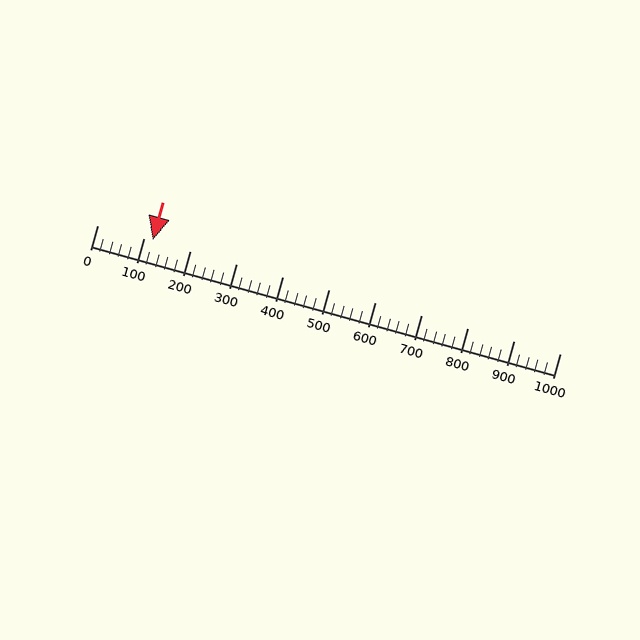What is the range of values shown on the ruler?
The ruler shows values from 0 to 1000.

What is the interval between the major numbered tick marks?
The major tick marks are spaced 100 units apart.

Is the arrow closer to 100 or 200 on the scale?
The arrow is closer to 100.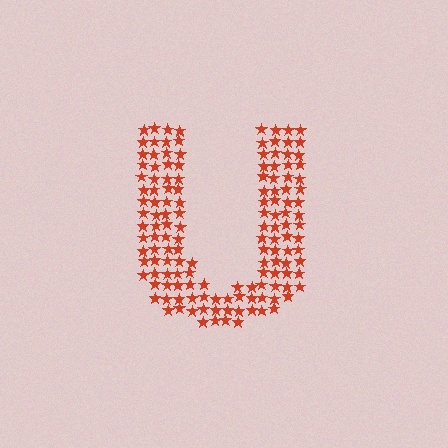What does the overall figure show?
The overall figure shows the letter U.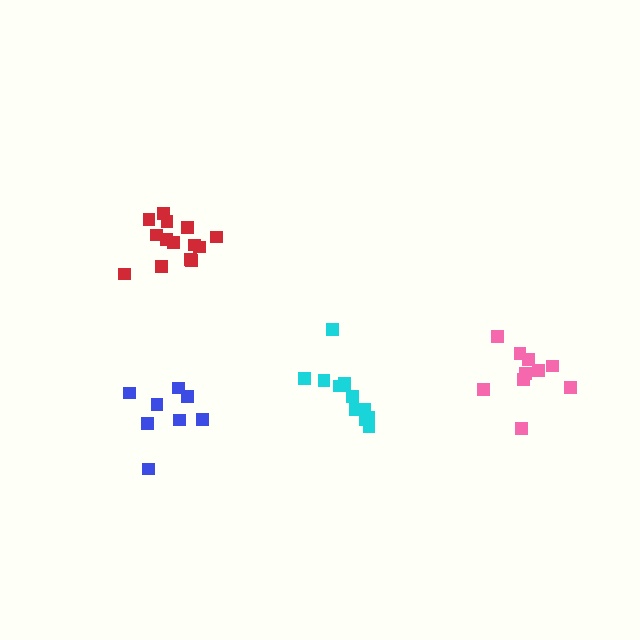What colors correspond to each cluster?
The clusters are colored: cyan, red, pink, blue.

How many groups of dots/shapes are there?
There are 4 groups.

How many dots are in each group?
Group 1: 11 dots, Group 2: 14 dots, Group 3: 10 dots, Group 4: 8 dots (43 total).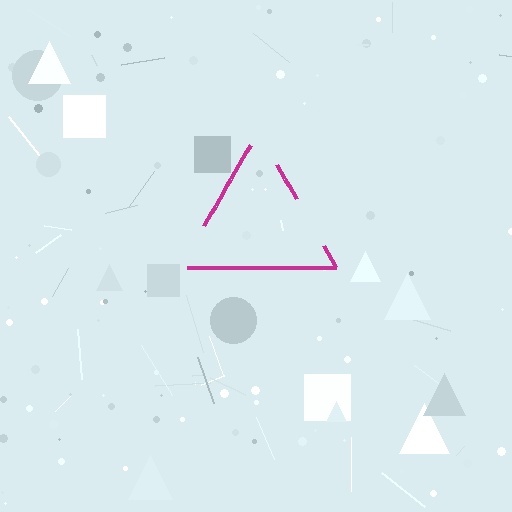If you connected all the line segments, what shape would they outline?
They would outline a triangle.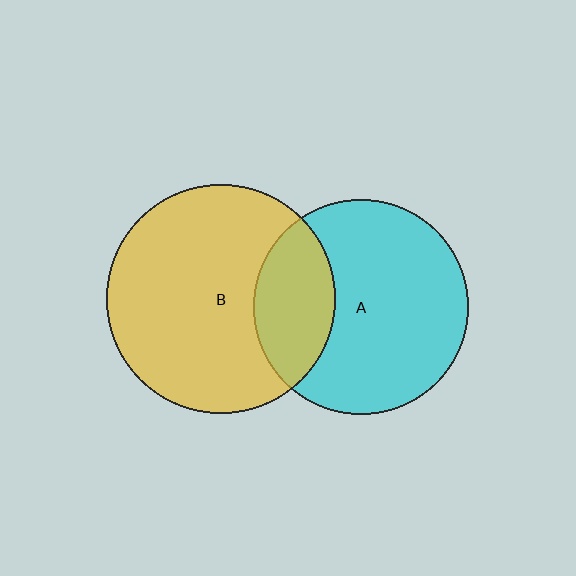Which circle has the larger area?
Circle B (yellow).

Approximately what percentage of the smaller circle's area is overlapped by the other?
Approximately 25%.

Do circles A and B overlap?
Yes.